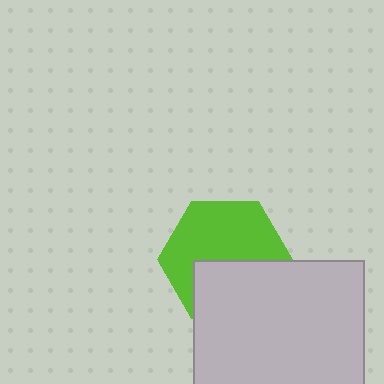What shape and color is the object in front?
The object in front is a light gray square.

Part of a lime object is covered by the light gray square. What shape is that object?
It is a hexagon.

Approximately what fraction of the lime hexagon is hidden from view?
Roughly 41% of the lime hexagon is hidden behind the light gray square.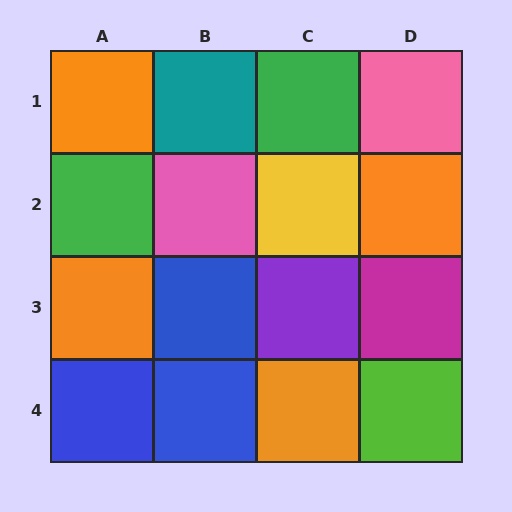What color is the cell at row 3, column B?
Blue.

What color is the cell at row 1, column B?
Teal.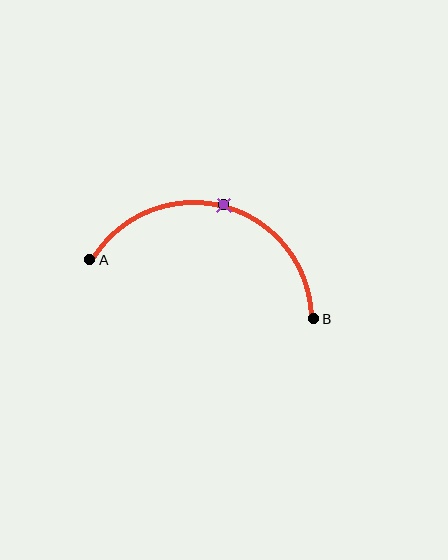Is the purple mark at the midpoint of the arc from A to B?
Yes. The purple mark lies on the arc at equal arc-length from both A and B — it is the arc midpoint.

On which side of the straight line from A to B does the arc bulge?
The arc bulges above the straight line connecting A and B.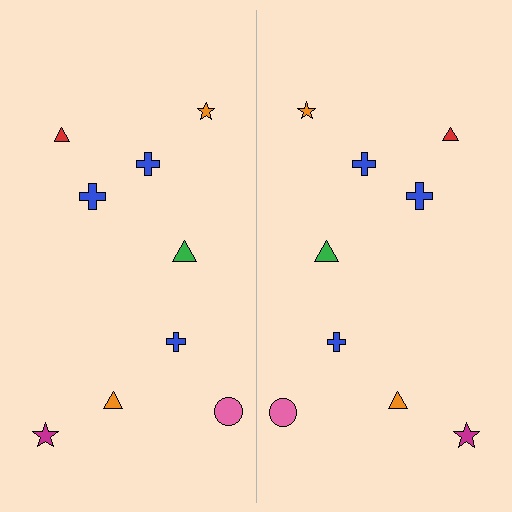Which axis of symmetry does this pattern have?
The pattern has a vertical axis of symmetry running through the center of the image.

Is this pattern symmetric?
Yes, this pattern has bilateral (reflection) symmetry.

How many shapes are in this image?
There are 18 shapes in this image.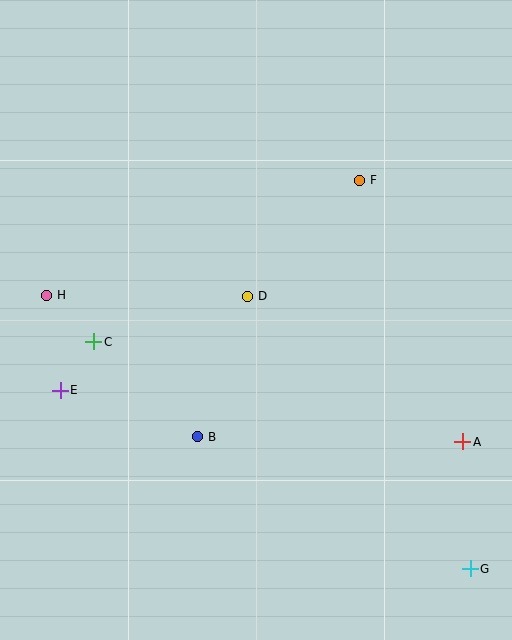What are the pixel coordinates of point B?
Point B is at (198, 437).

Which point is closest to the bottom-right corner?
Point G is closest to the bottom-right corner.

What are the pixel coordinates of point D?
Point D is at (248, 296).